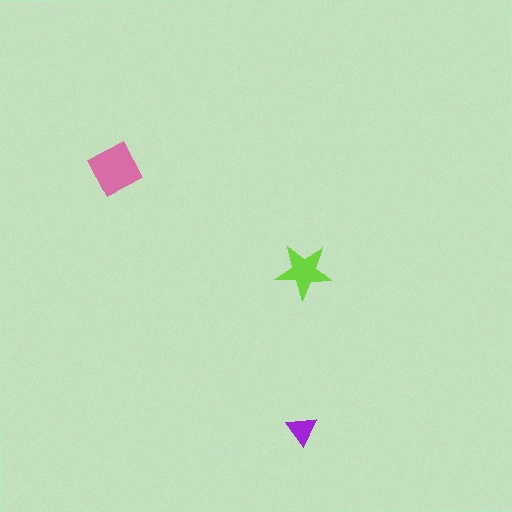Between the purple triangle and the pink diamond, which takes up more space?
The pink diamond.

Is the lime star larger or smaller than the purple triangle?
Larger.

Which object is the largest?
The pink diamond.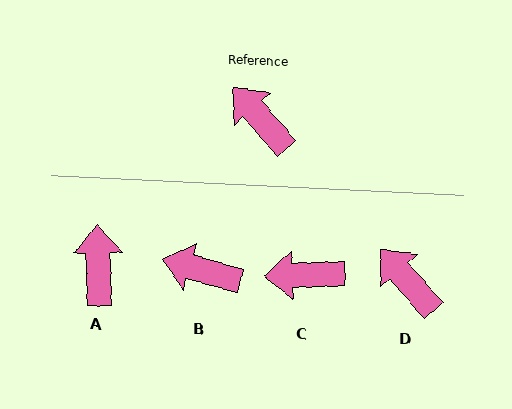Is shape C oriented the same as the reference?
No, it is off by about 50 degrees.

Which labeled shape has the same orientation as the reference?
D.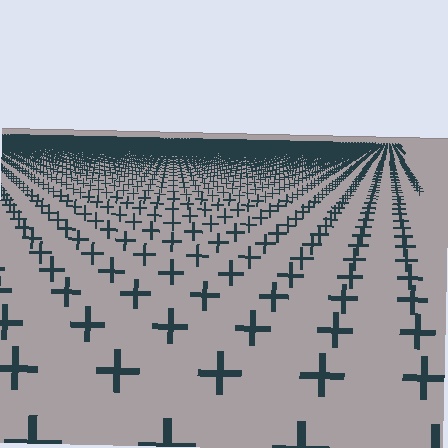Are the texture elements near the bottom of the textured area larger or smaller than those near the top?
Larger. Near the bottom, elements are closer to the viewer and appear at a bigger on-screen size.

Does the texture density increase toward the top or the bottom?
Density increases toward the top.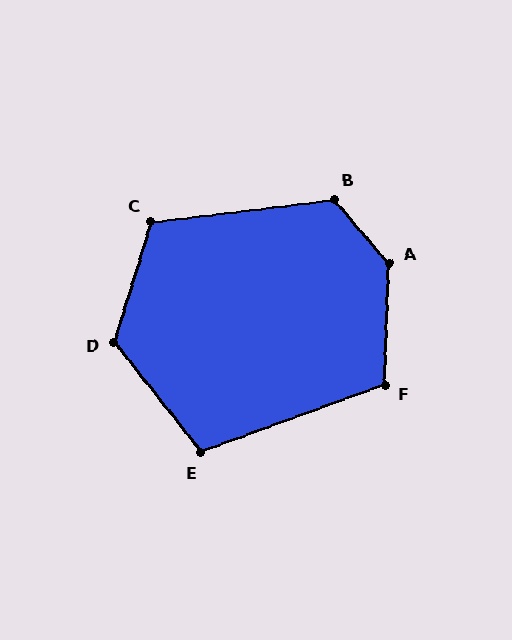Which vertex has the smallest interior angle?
E, at approximately 108 degrees.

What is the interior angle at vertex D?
Approximately 125 degrees (obtuse).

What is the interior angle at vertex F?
Approximately 112 degrees (obtuse).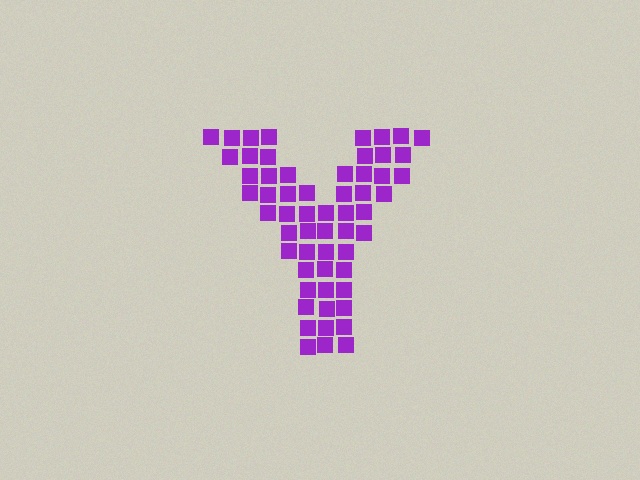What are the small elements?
The small elements are squares.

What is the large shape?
The large shape is the letter Y.